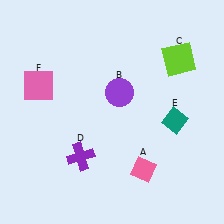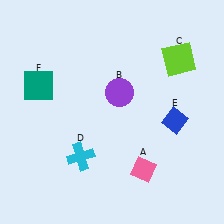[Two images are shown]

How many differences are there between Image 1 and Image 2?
There are 3 differences between the two images.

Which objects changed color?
D changed from purple to cyan. E changed from teal to blue. F changed from pink to teal.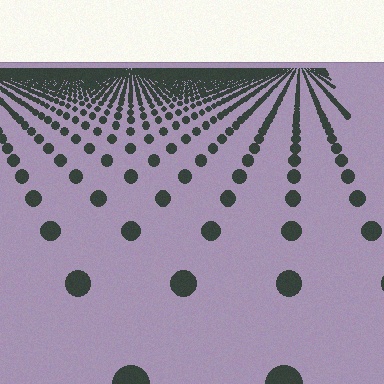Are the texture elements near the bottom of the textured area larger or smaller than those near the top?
Larger. Near the bottom, elements are closer to the viewer and appear at a bigger on-screen size.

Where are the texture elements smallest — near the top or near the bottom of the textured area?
Near the top.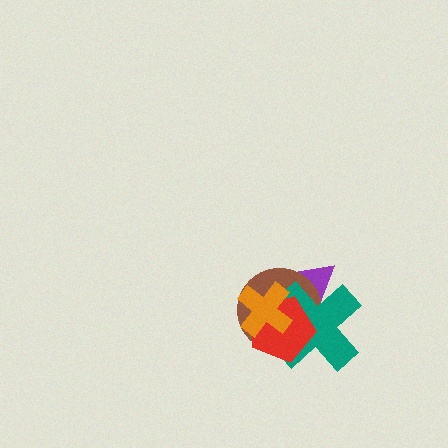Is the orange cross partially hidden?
No, no other shape covers it.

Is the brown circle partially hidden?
Yes, it is partially covered by another shape.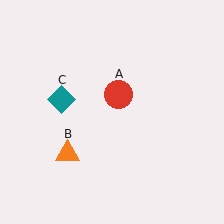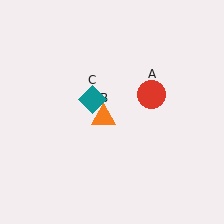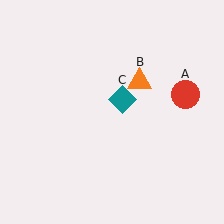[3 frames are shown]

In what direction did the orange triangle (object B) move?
The orange triangle (object B) moved up and to the right.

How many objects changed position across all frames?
3 objects changed position: red circle (object A), orange triangle (object B), teal diamond (object C).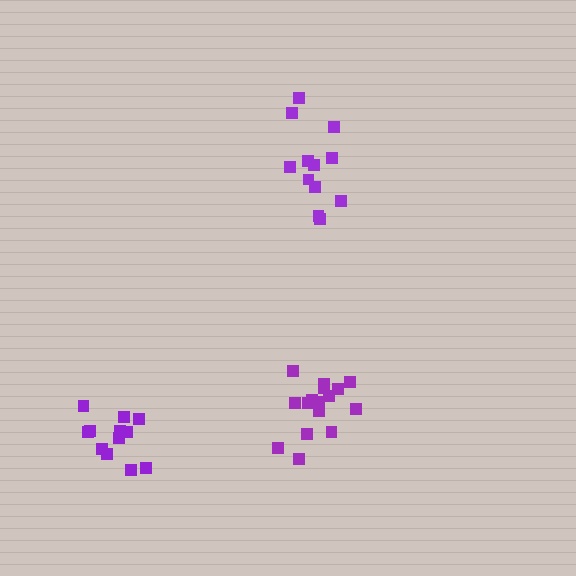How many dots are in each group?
Group 1: 12 dots, Group 2: 16 dots, Group 3: 12 dots (40 total).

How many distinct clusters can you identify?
There are 3 distinct clusters.